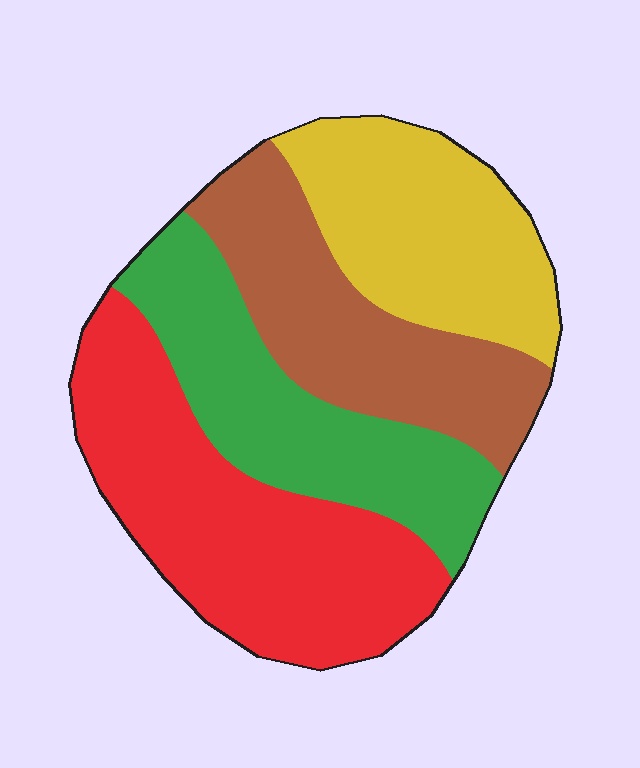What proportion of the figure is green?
Green covers roughly 25% of the figure.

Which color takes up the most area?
Red, at roughly 30%.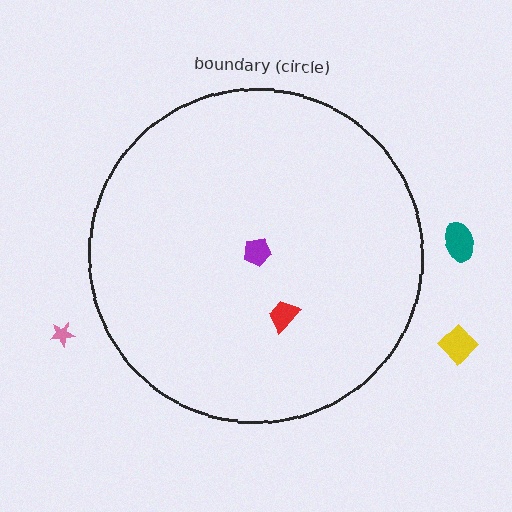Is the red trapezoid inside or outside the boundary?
Inside.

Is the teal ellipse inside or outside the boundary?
Outside.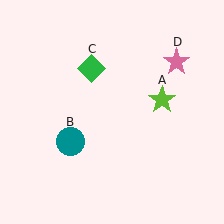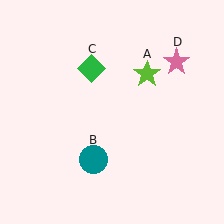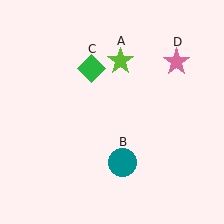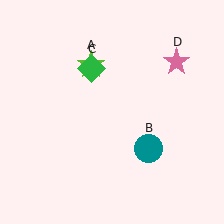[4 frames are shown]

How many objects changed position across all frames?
2 objects changed position: lime star (object A), teal circle (object B).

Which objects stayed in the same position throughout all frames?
Green diamond (object C) and pink star (object D) remained stationary.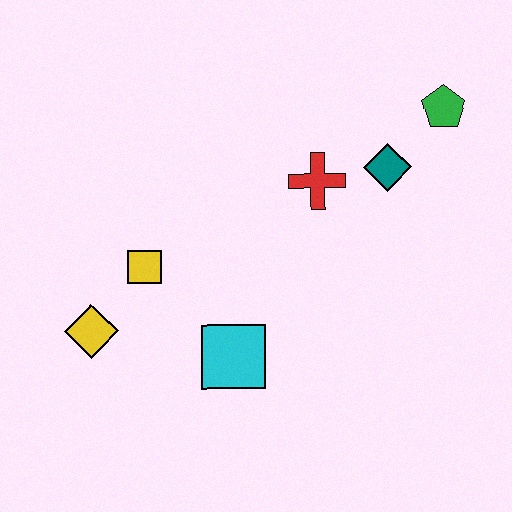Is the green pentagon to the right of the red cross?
Yes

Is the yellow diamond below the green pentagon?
Yes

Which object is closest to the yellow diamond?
The yellow square is closest to the yellow diamond.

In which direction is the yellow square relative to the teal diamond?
The yellow square is to the left of the teal diamond.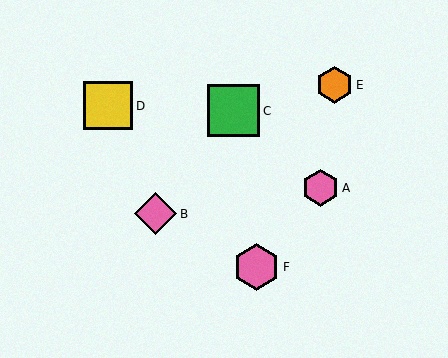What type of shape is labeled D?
Shape D is a yellow square.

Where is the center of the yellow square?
The center of the yellow square is at (108, 106).